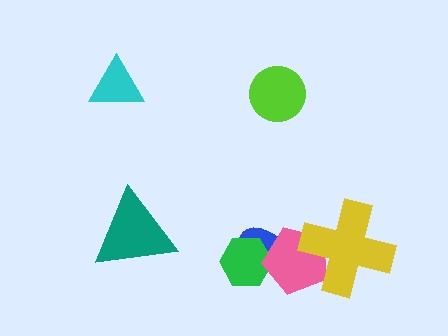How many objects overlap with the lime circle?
0 objects overlap with the lime circle.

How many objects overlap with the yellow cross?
1 object overlaps with the yellow cross.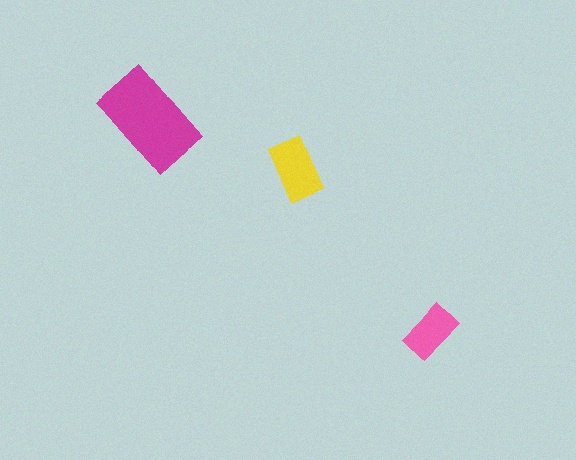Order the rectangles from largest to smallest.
the magenta one, the yellow one, the pink one.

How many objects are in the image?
There are 3 objects in the image.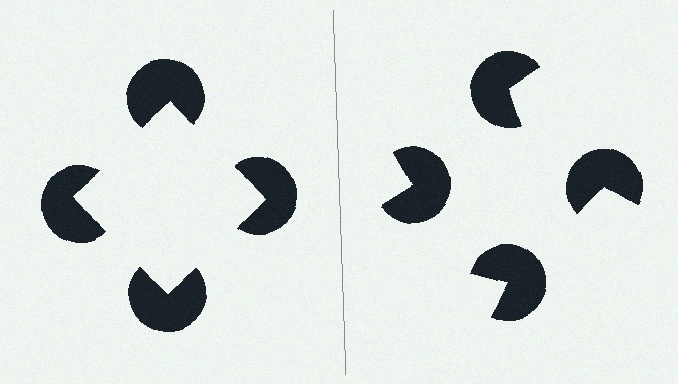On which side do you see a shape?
An illusory square appears on the left side. On the right side the wedge cuts are rotated, so no coherent shape forms.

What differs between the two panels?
The pac-man discs are positioned identically on both sides; only the wedge orientations differ. On the left they align to a square; on the right they are misaligned.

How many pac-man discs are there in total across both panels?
8 — 4 on each side.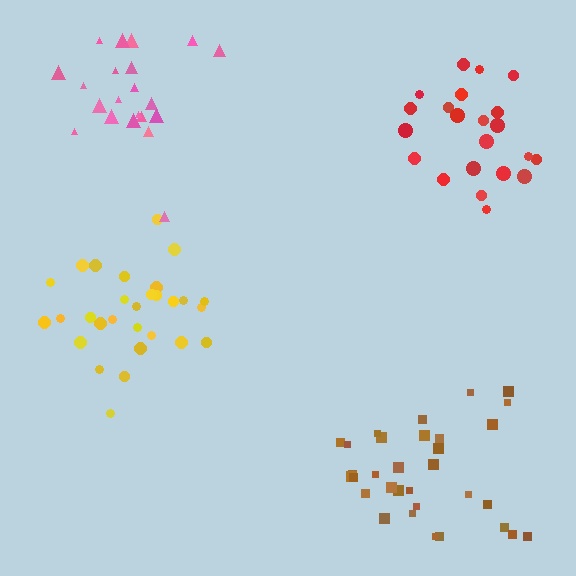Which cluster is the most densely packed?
Red.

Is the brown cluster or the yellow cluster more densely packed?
Brown.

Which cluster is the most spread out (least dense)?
Yellow.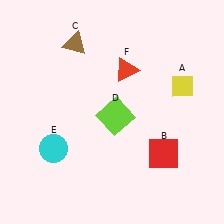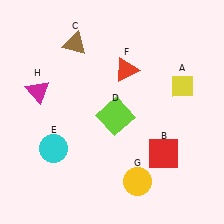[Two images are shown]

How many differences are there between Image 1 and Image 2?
There are 2 differences between the two images.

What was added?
A yellow circle (G), a magenta triangle (H) were added in Image 2.